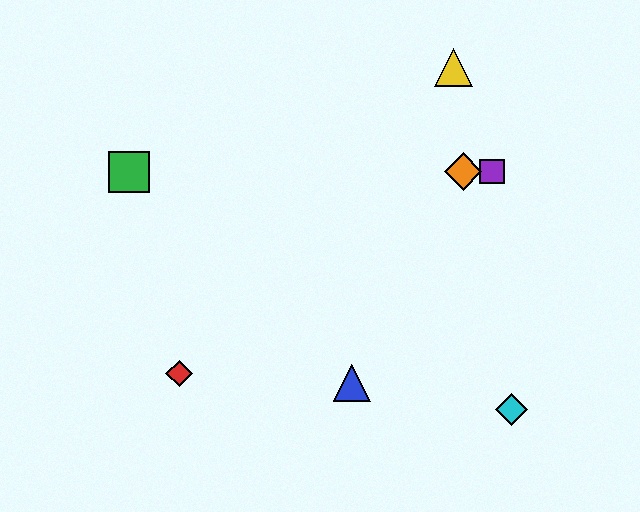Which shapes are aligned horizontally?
The green square, the purple square, the orange diamond are aligned horizontally.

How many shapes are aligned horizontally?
3 shapes (the green square, the purple square, the orange diamond) are aligned horizontally.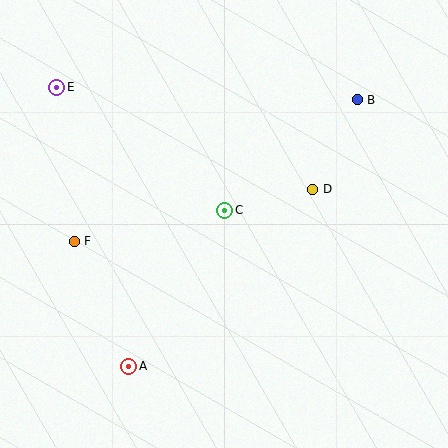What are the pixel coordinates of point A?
Point A is at (129, 366).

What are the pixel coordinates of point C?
Point C is at (225, 210).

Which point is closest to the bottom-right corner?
Point D is closest to the bottom-right corner.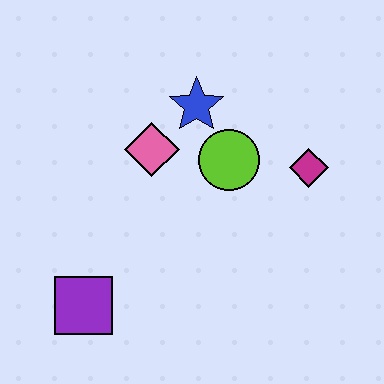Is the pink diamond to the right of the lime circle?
No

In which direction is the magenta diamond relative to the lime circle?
The magenta diamond is to the right of the lime circle.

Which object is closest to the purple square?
The pink diamond is closest to the purple square.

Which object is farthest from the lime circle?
The purple square is farthest from the lime circle.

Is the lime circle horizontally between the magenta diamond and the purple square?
Yes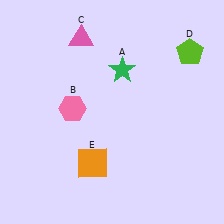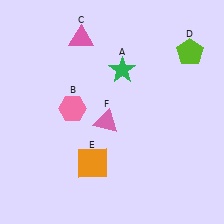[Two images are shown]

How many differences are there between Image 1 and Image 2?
There is 1 difference between the two images.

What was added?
A pink triangle (F) was added in Image 2.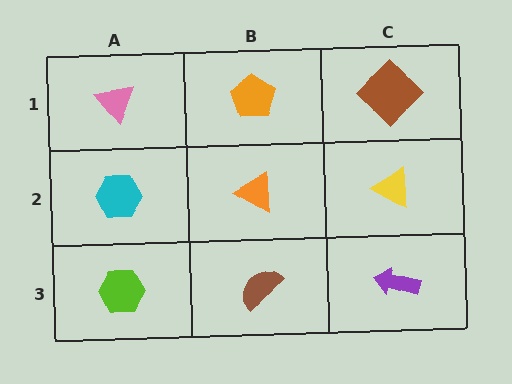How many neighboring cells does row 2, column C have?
3.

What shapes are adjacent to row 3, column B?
An orange triangle (row 2, column B), a lime hexagon (row 3, column A), a purple arrow (row 3, column C).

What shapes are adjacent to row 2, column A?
A pink triangle (row 1, column A), a lime hexagon (row 3, column A), an orange triangle (row 2, column B).